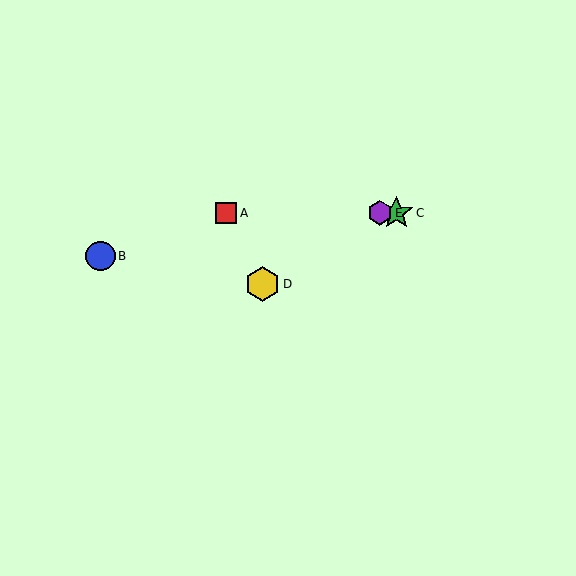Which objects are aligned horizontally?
Objects A, C, E are aligned horizontally.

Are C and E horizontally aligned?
Yes, both are at y≈213.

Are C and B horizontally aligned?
No, C is at y≈213 and B is at y≈256.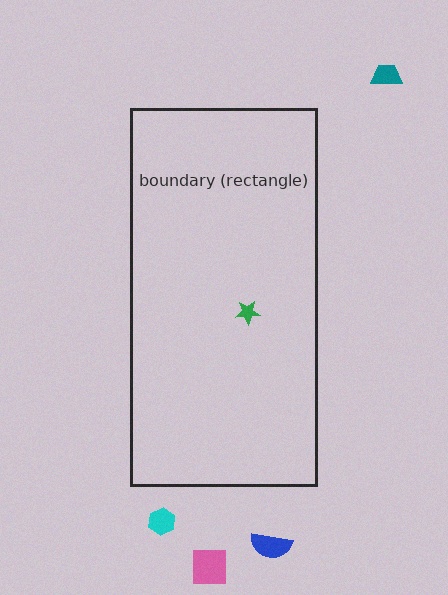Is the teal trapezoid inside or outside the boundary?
Outside.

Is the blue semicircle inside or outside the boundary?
Outside.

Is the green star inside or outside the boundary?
Inside.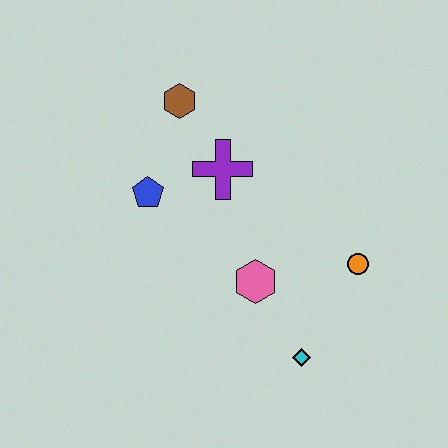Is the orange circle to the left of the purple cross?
No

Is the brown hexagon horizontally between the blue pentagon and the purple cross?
Yes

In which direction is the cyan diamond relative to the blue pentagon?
The cyan diamond is below the blue pentagon.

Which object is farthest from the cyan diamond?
The brown hexagon is farthest from the cyan diamond.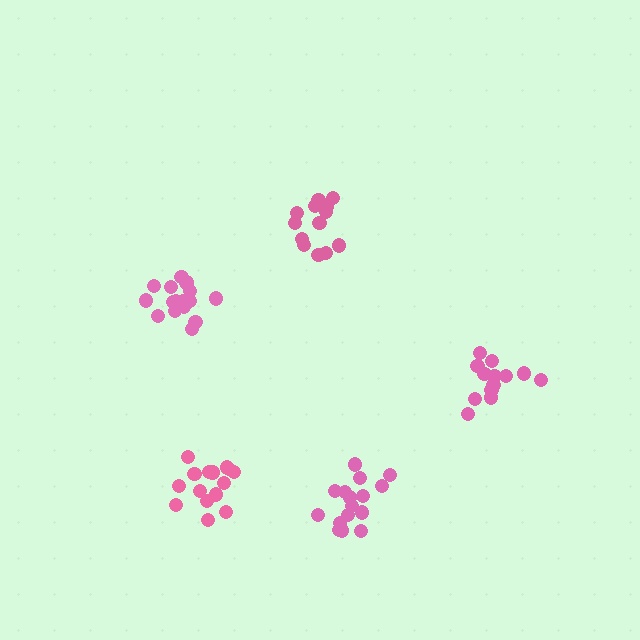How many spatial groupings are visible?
There are 5 spatial groupings.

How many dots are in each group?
Group 1: 16 dots, Group 2: 16 dots, Group 3: 15 dots, Group 4: 13 dots, Group 5: 13 dots (73 total).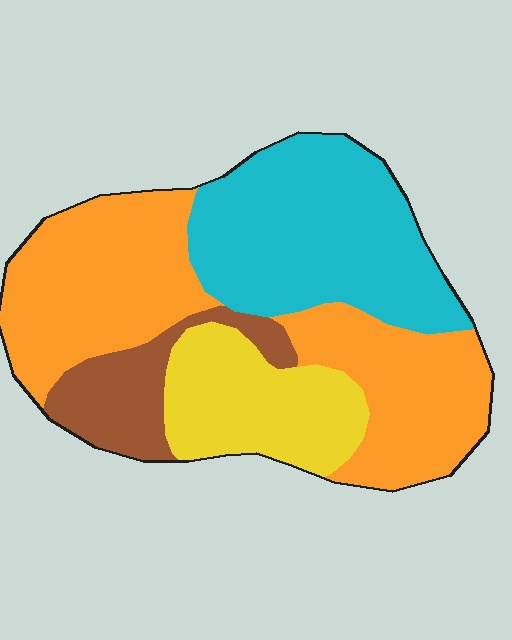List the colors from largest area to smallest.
From largest to smallest: orange, cyan, yellow, brown.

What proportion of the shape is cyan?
Cyan takes up between a sixth and a third of the shape.